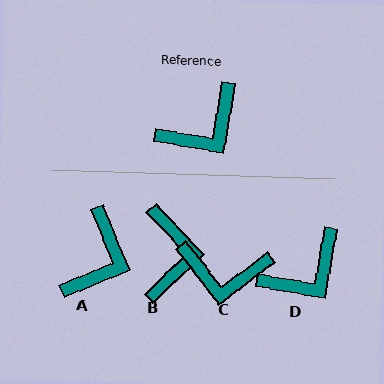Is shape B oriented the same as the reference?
No, it is off by about 53 degrees.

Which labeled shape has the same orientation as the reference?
D.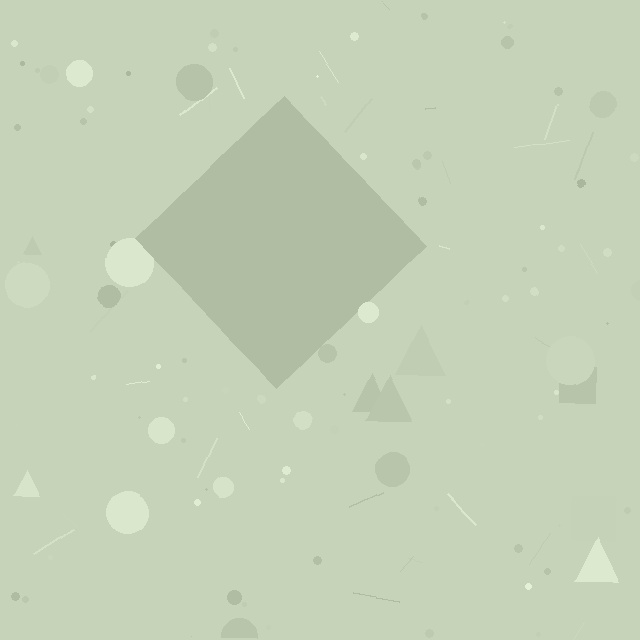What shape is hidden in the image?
A diamond is hidden in the image.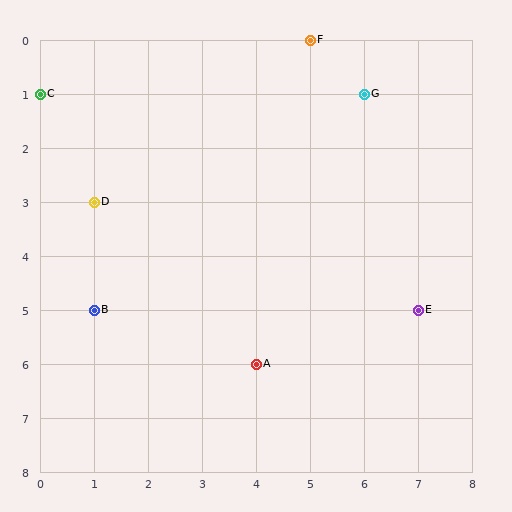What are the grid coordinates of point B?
Point B is at grid coordinates (1, 5).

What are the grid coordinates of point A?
Point A is at grid coordinates (4, 6).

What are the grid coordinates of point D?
Point D is at grid coordinates (1, 3).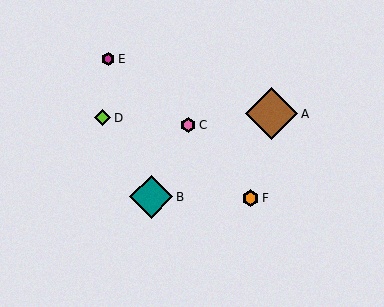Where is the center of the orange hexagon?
The center of the orange hexagon is at (250, 198).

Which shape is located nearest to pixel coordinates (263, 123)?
The brown diamond (labeled A) at (271, 114) is nearest to that location.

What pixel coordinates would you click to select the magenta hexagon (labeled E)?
Click at (108, 59) to select the magenta hexagon E.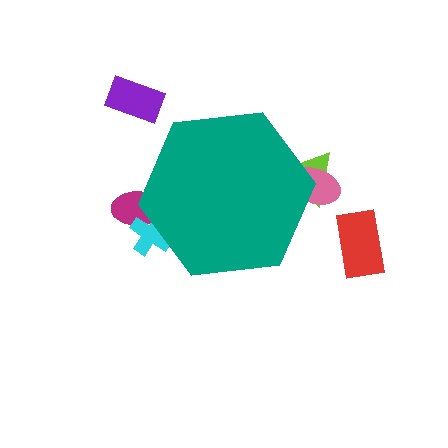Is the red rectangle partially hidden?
No, the red rectangle is fully visible.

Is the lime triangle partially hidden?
Yes, the lime triangle is partially hidden behind the teal hexagon.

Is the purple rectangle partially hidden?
No, the purple rectangle is fully visible.